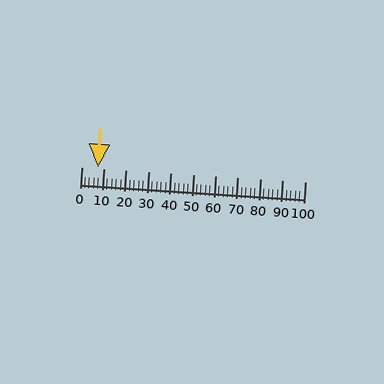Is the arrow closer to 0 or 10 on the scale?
The arrow is closer to 10.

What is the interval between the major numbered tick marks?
The major tick marks are spaced 10 units apart.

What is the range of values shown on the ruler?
The ruler shows values from 0 to 100.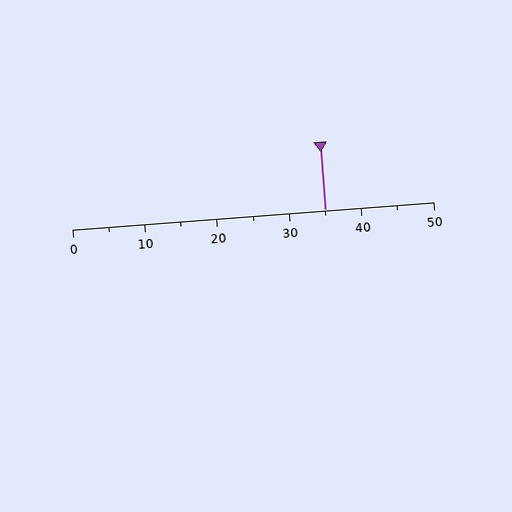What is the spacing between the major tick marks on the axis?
The major ticks are spaced 10 apart.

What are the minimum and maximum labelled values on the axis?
The axis runs from 0 to 50.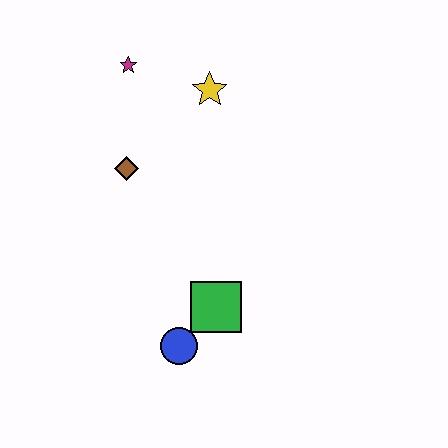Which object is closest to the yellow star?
The magenta star is closest to the yellow star.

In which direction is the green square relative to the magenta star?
The green square is below the magenta star.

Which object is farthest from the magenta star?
The blue circle is farthest from the magenta star.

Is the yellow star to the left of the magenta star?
No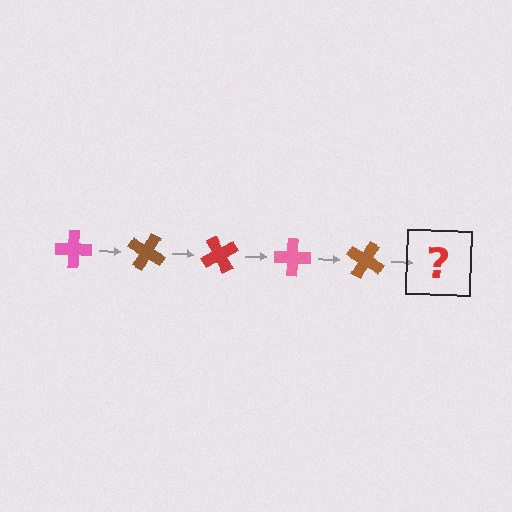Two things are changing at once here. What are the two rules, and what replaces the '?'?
The two rules are that it rotates 30 degrees each step and the color cycles through pink, brown, and red. The '?' should be a red cross, rotated 150 degrees from the start.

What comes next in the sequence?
The next element should be a red cross, rotated 150 degrees from the start.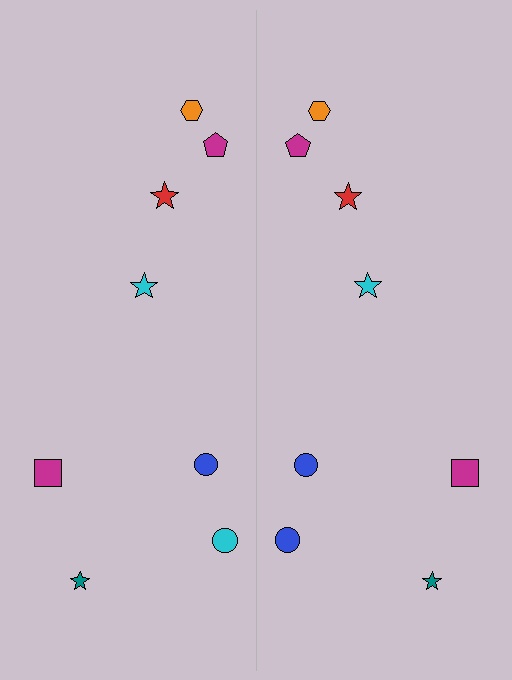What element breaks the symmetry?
The blue circle on the right side breaks the symmetry — its mirror counterpart is cyan.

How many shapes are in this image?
There are 16 shapes in this image.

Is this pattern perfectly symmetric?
No, the pattern is not perfectly symmetric. The blue circle on the right side breaks the symmetry — its mirror counterpart is cyan.